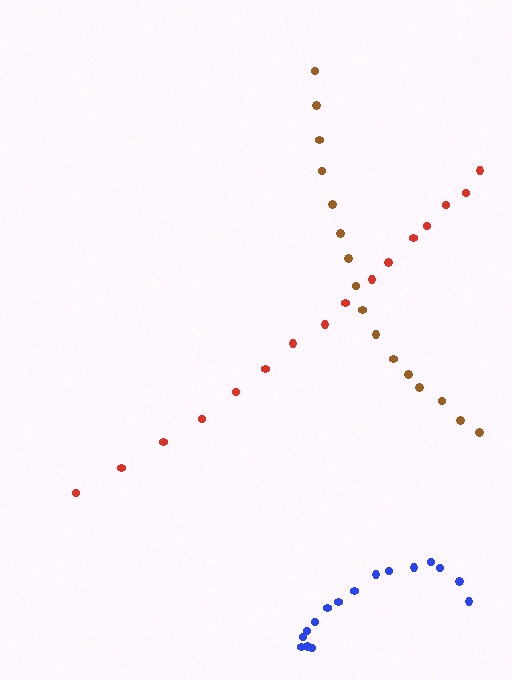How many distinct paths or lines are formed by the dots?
There are 3 distinct paths.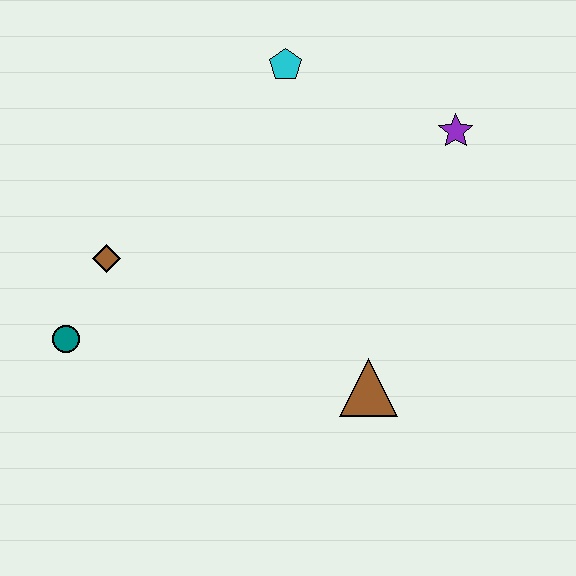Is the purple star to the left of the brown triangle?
No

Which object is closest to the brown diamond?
The teal circle is closest to the brown diamond.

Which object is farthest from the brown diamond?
The purple star is farthest from the brown diamond.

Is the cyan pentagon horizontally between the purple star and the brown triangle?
No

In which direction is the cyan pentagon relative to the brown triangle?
The cyan pentagon is above the brown triangle.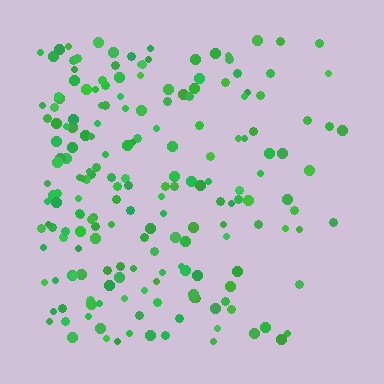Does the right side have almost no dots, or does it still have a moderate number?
Still a moderate number, just noticeably fewer than the left.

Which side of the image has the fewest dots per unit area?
The right.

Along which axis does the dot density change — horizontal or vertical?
Horizontal.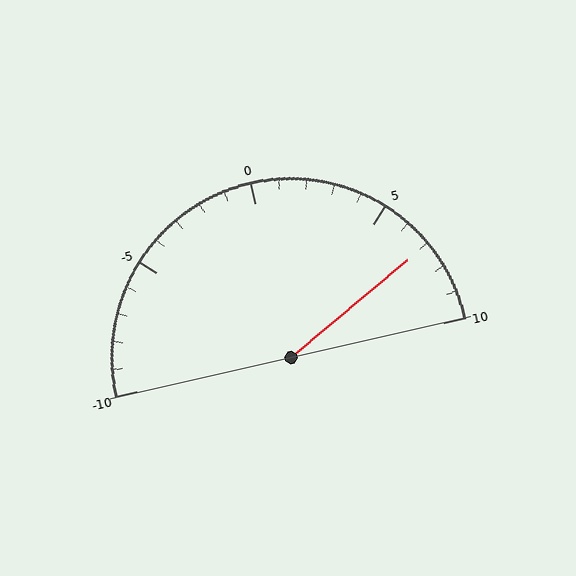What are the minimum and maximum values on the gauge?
The gauge ranges from -10 to 10.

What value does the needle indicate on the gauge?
The needle indicates approximately 7.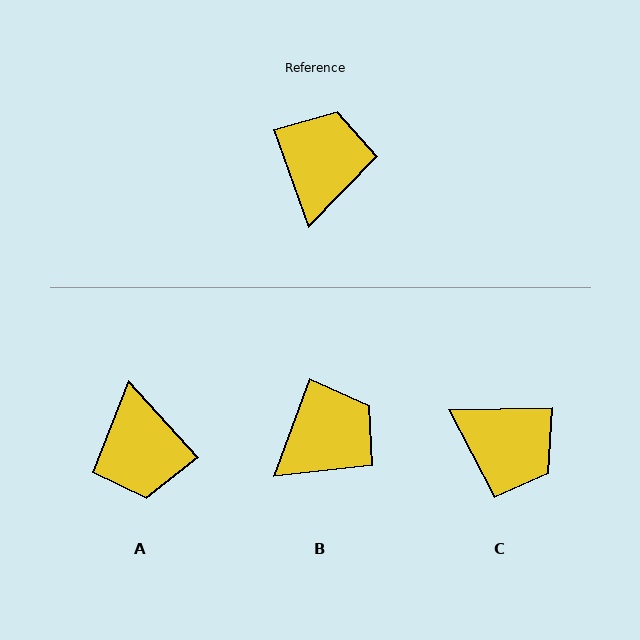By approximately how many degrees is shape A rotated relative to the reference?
Approximately 157 degrees clockwise.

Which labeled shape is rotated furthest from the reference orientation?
A, about 157 degrees away.